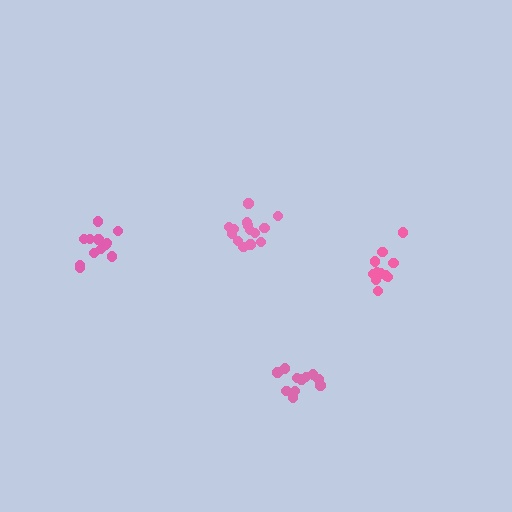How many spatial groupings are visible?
There are 4 spatial groupings.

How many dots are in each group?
Group 1: 11 dots, Group 2: 12 dots, Group 3: 11 dots, Group 4: 14 dots (48 total).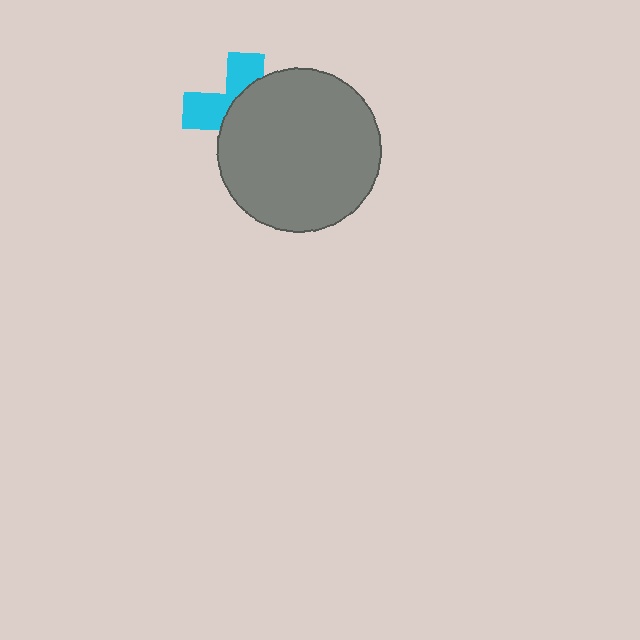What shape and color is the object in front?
The object in front is a gray circle.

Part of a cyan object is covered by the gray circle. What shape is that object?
It is a cross.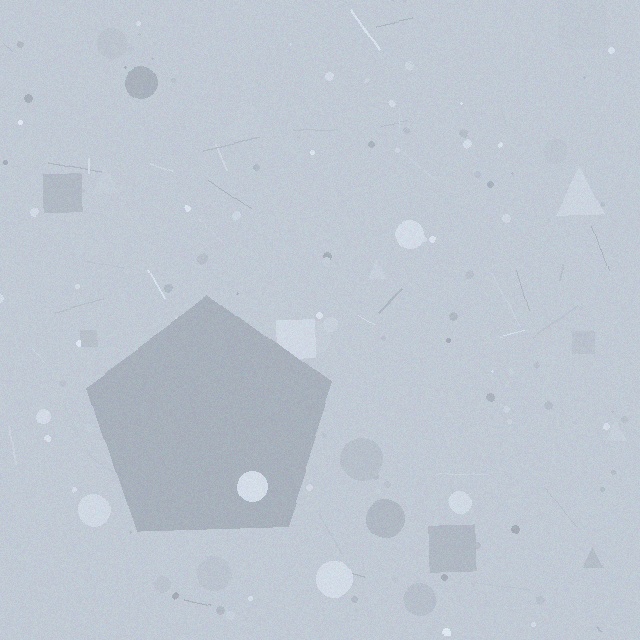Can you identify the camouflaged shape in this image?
The camouflaged shape is a pentagon.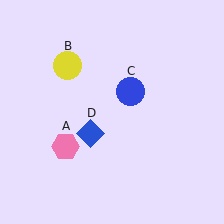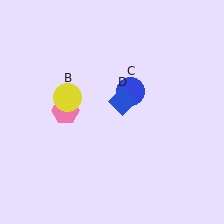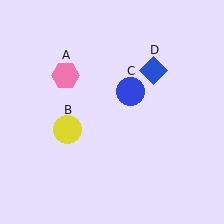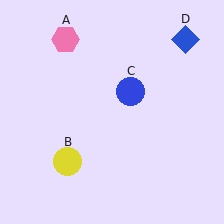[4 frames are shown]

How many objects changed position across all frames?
3 objects changed position: pink hexagon (object A), yellow circle (object B), blue diamond (object D).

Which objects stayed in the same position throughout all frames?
Blue circle (object C) remained stationary.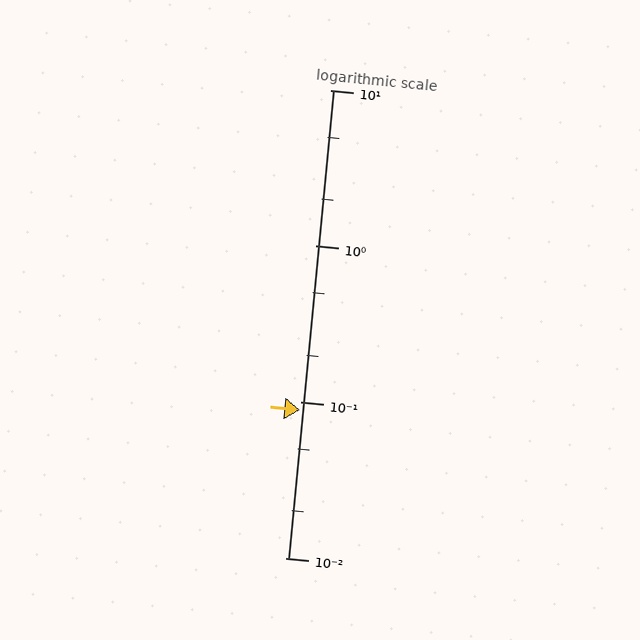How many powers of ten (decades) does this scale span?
The scale spans 3 decades, from 0.01 to 10.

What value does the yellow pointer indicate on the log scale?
The pointer indicates approximately 0.089.